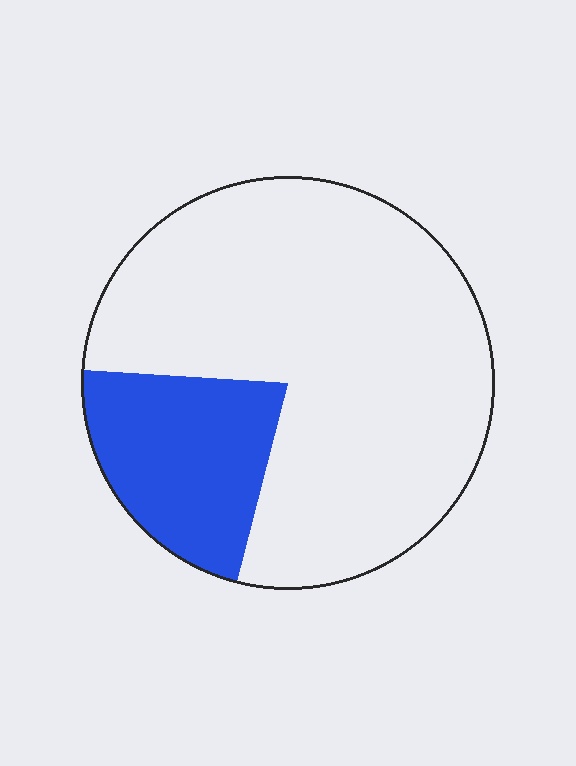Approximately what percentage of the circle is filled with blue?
Approximately 20%.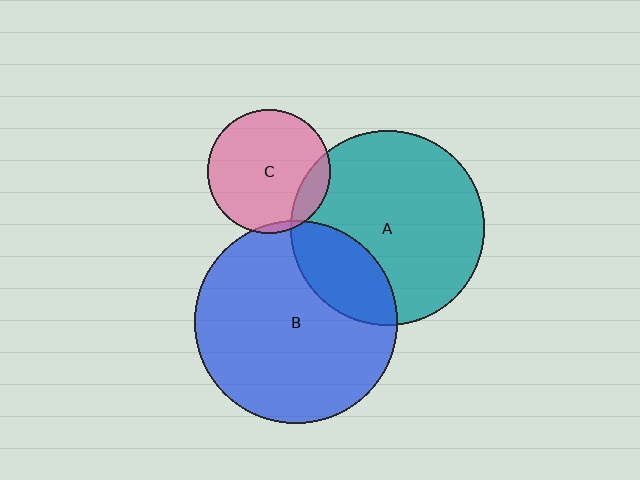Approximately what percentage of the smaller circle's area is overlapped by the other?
Approximately 25%.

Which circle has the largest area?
Circle B (blue).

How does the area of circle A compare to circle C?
Approximately 2.5 times.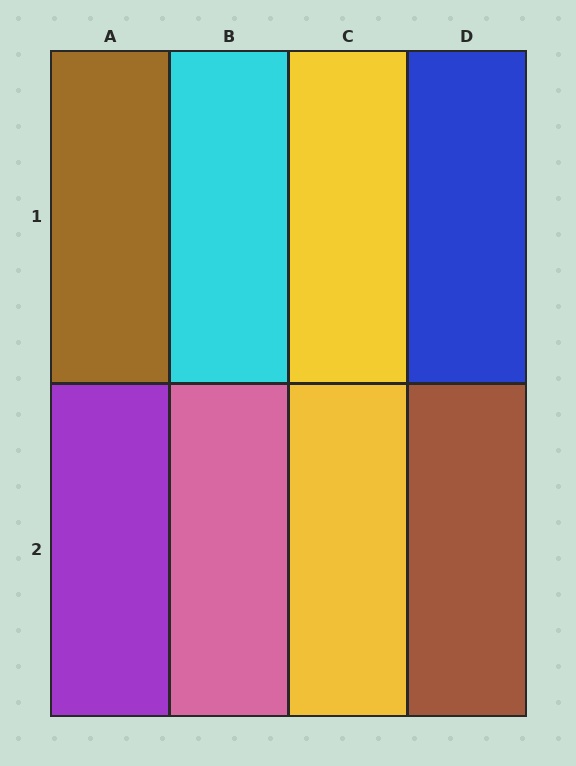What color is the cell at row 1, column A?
Brown.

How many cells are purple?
1 cell is purple.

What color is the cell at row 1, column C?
Yellow.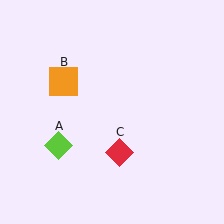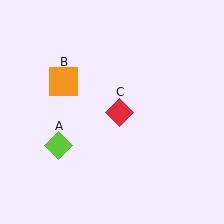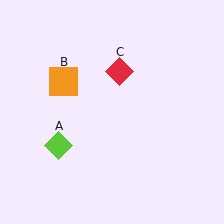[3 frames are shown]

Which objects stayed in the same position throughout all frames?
Lime diamond (object A) and orange square (object B) remained stationary.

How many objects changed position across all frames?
1 object changed position: red diamond (object C).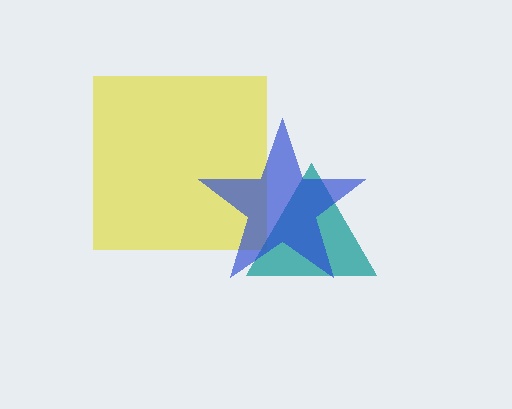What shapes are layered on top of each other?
The layered shapes are: a yellow square, a teal triangle, a blue star.